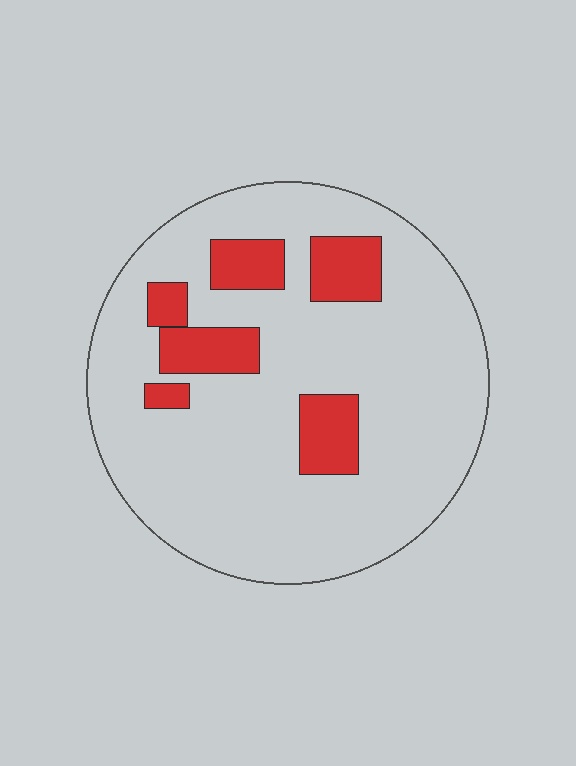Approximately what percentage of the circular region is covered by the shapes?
Approximately 15%.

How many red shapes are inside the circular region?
6.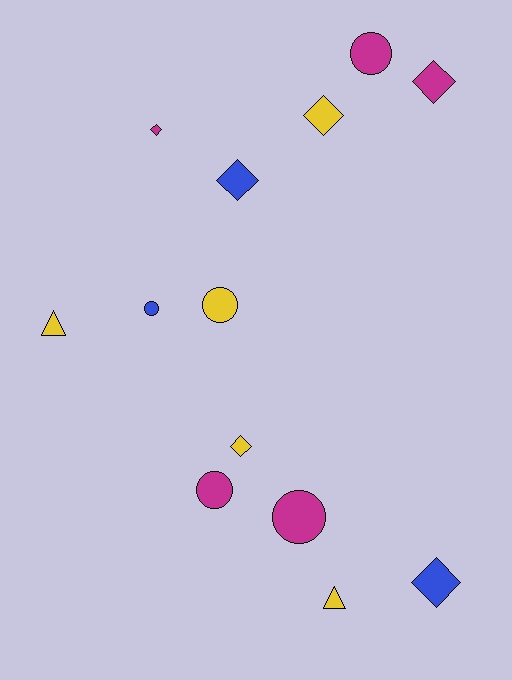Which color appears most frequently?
Yellow, with 5 objects.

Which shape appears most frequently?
Diamond, with 6 objects.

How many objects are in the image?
There are 13 objects.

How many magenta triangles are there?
There are no magenta triangles.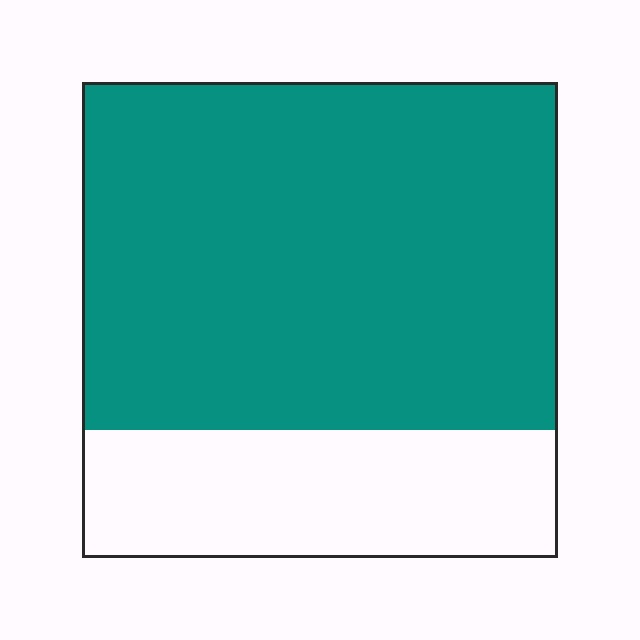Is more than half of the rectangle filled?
Yes.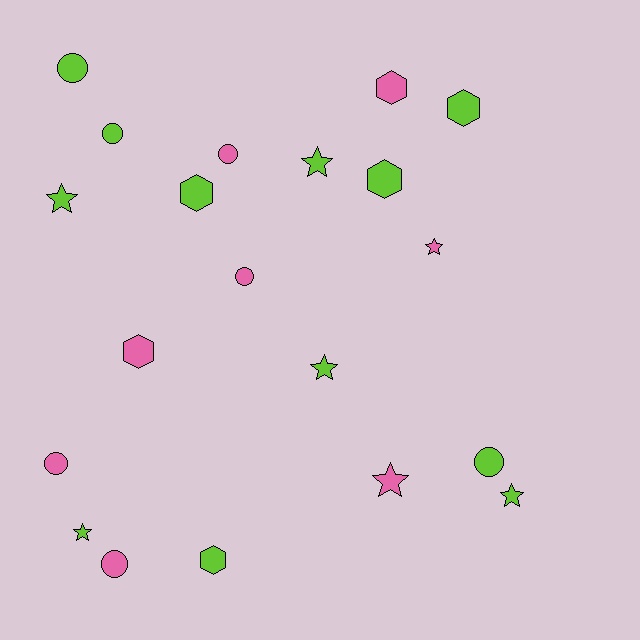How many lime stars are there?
There are 5 lime stars.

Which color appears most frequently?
Lime, with 12 objects.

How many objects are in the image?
There are 20 objects.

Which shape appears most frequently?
Star, with 7 objects.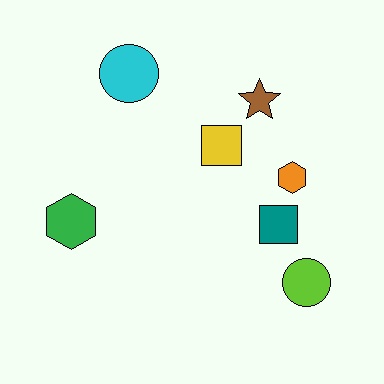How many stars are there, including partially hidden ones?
There is 1 star.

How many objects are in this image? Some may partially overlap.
There are 7 objects.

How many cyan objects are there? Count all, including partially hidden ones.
There is 1 cyan object.